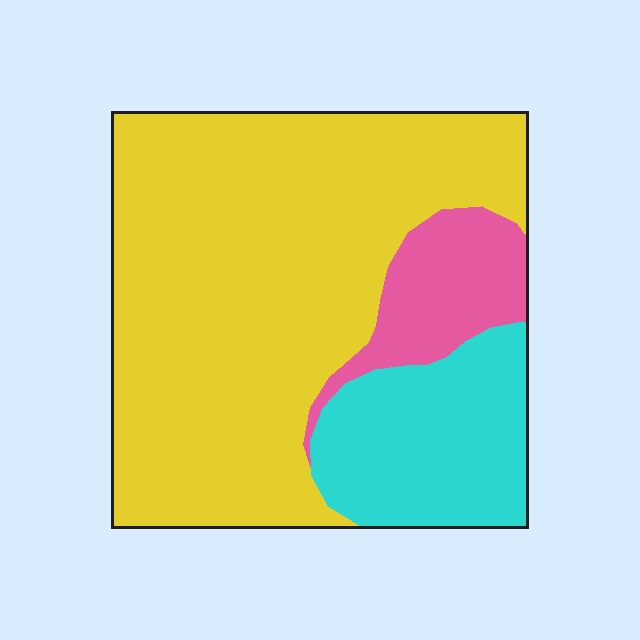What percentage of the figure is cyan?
Cyan covers 20% of the figure.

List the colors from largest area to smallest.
From largest to smallest: yellow, cyan, pink.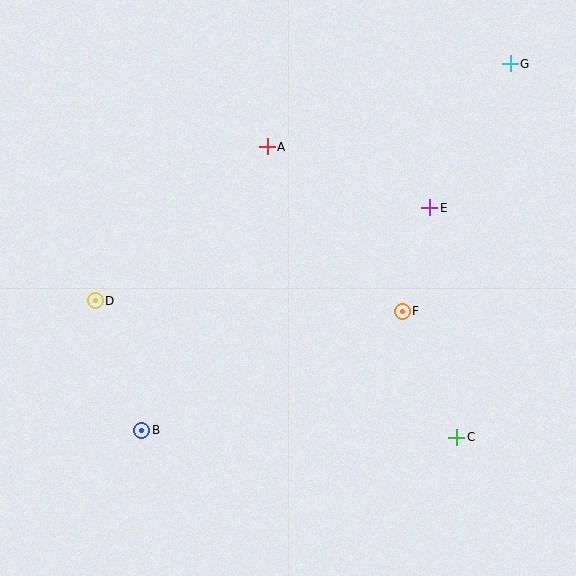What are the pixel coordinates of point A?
Point A is at (267, 147).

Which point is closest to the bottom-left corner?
Point B is closest to the bottom-left corner.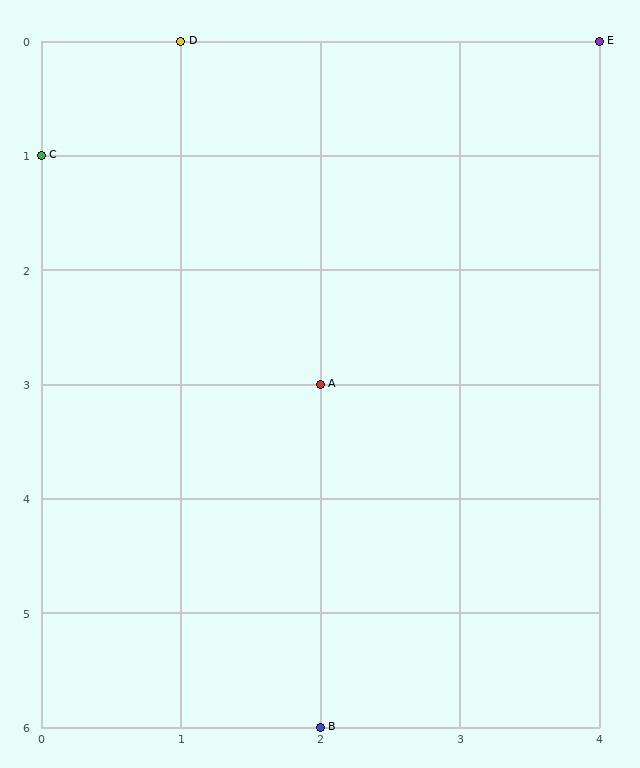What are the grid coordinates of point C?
Point C is at grid coordinates (0, 1).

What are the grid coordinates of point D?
Point D is at grid coordinates (1, 0).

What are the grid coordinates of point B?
Point B is at grid coordinates (2, 6).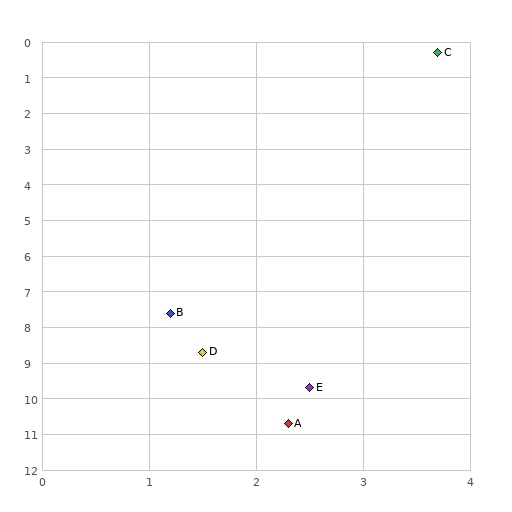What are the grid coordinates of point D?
Point D is at approximately (1.5, 8.7).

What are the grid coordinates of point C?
Point C is at approximately (3.7, 0.3).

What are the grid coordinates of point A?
Point A is at approximately (2.3, 10.7).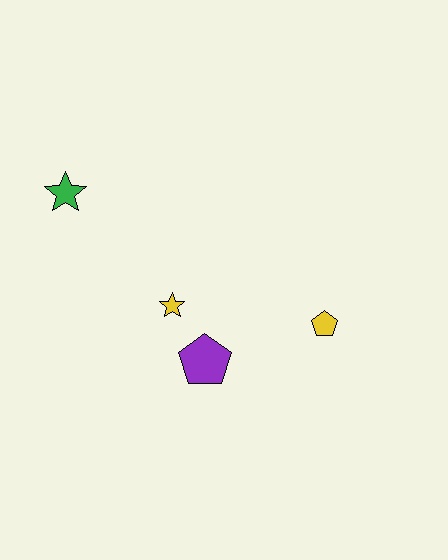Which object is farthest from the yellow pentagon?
The green star is farthest from the yellow pentagon.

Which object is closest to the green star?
The yellow star is closest to the green star.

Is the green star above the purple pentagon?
Yes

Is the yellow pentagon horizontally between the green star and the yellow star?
No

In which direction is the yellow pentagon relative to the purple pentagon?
The yellow pentagon is to the right of the purple pentagon.